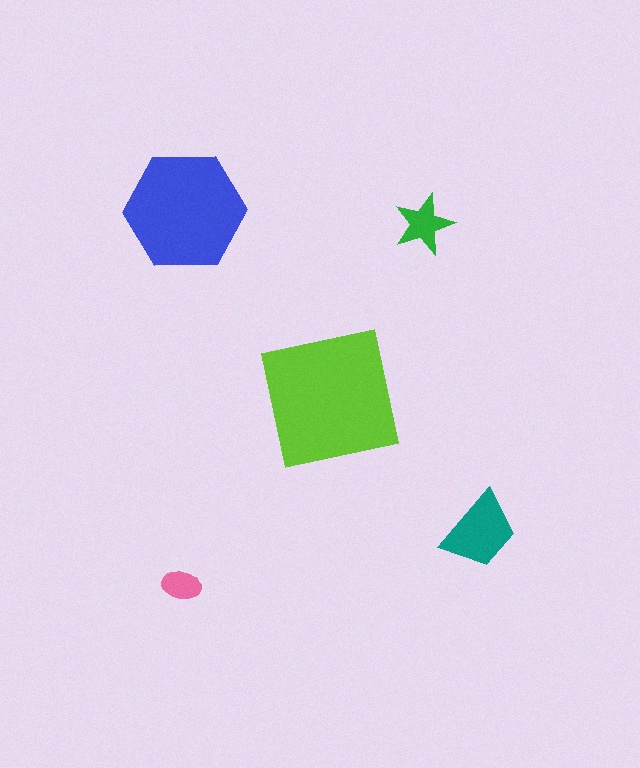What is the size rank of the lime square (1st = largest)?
1st.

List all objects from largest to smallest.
The lime square, the blue hexagon, the teal trapezoid, the green star, the pink ellipse.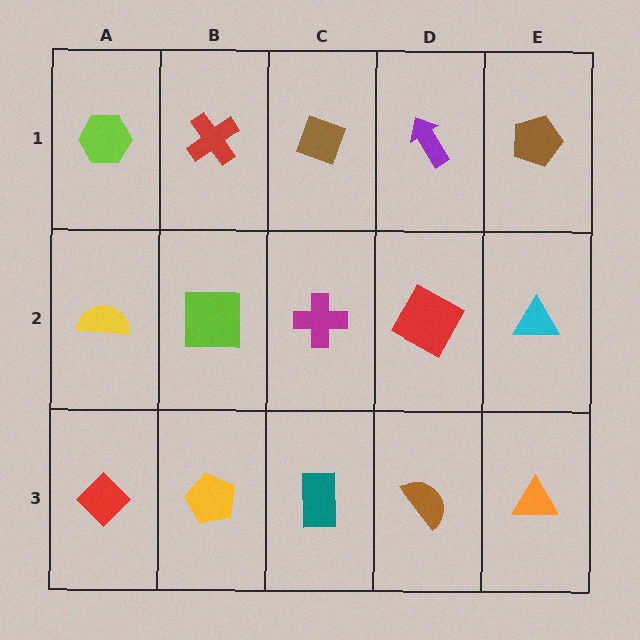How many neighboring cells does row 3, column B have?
3.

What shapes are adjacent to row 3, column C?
A magenta cross (row 2, column C), a yellow pentagon (row 3, column B), a brown semicircle (row 3, column D).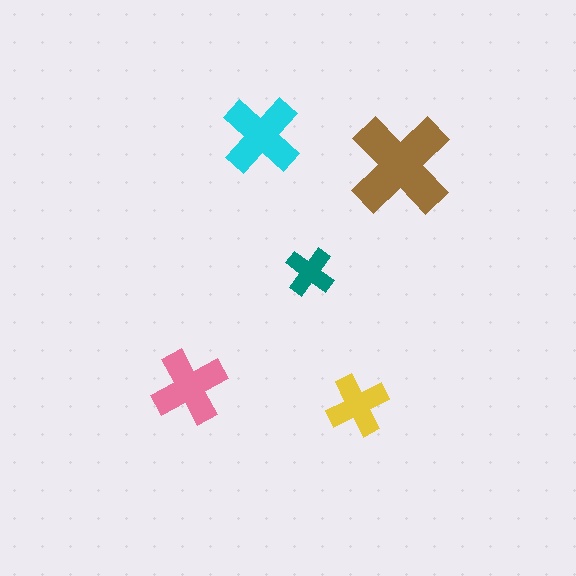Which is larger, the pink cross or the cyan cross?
The cyan one.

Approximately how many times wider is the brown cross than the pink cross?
About 1.5 times wider.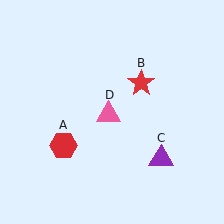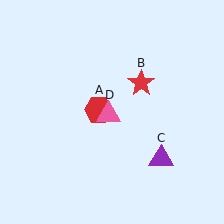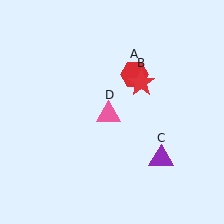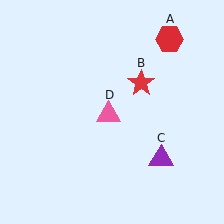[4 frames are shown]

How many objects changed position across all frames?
1 object changed position: red hexagon (object A).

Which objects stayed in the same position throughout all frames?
Red star (object B) and purple triangle (object C) and pink triangle (object D) remained stationary.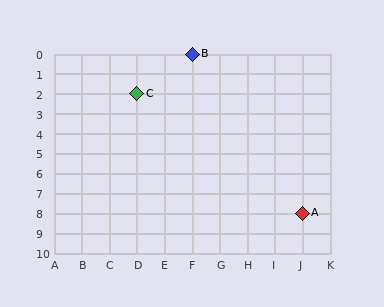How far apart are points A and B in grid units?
Points A and B are 4 columns and 8 rows apart (about 8.9 grid units diagonally).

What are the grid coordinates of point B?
Point B is at grid coordinates (F, 0).